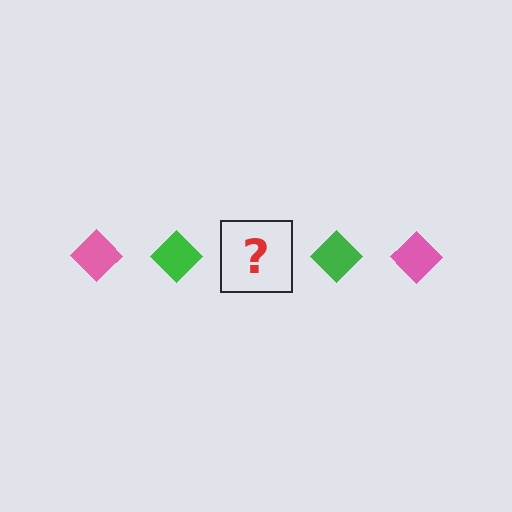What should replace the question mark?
The question mark should be replaced with a pink diamond.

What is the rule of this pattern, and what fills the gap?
The rule is that the pattern cycles through pink, green diamonds. The gap should be filled with a pink diamond.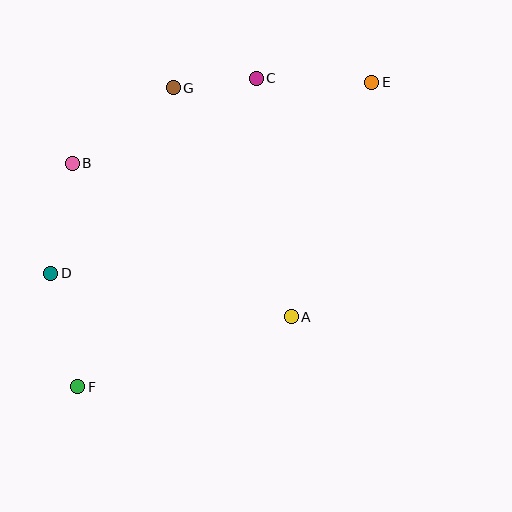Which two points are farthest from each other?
Points E and F are farthest from each other.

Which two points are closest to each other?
Points C and G are closest to each other.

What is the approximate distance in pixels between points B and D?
The distance between B and D is approximately 112 pixels.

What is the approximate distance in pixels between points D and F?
The distance between D and F is approximately 117 pixels.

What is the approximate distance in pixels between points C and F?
The distance between C and F is approximately 356 pixels.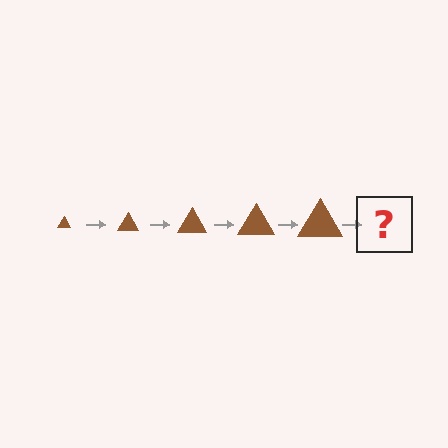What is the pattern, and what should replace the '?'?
The pattern is that the triangle gets progressively larger each step. The '?' should be a brown triangle, larger than the previous one.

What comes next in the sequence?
The next element should be a brown triangle, larger than the previous one.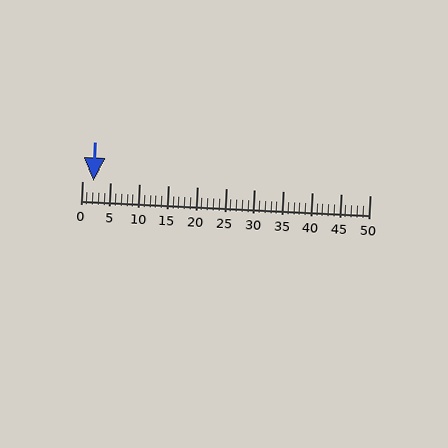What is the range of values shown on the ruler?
The ruler shows values from 0 to 50.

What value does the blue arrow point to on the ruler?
The blue arrow points to approximately 2.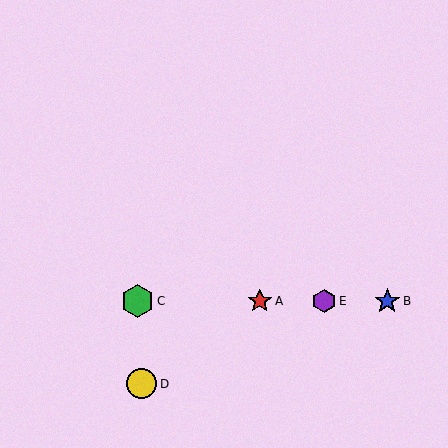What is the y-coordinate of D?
Object D is at y≈384.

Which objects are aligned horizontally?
Objects A, B, C, E are aligned horizontally.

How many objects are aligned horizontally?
4 objects (A, B, C, E) are aligned horizontally.